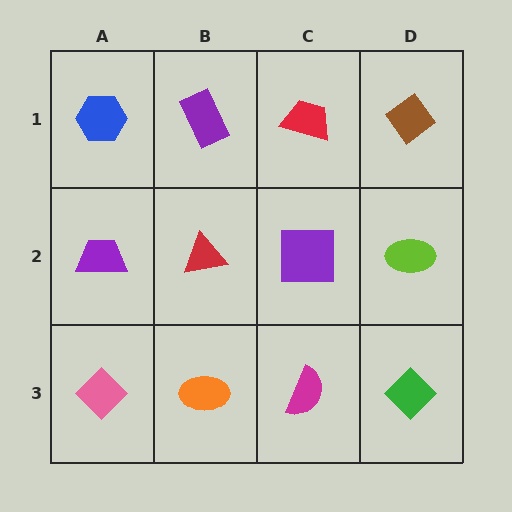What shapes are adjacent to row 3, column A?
A purple trapezoid (row 2, column A), an orange ellipse (row 3, column B).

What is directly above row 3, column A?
A purple trapezoid.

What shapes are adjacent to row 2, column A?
A blue hexagon (row 1, column A), a pink diamond (row 3, column A), a red triangle (row 2, column B).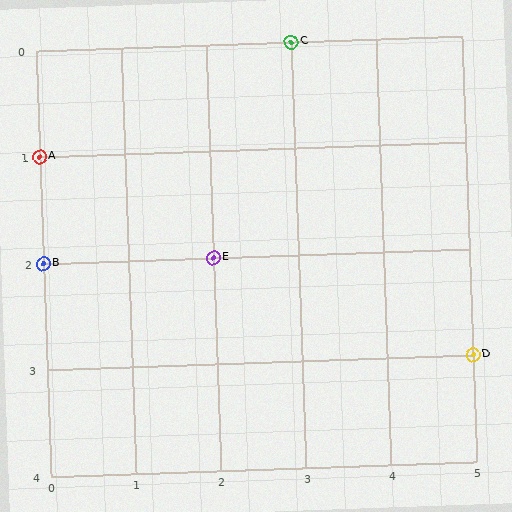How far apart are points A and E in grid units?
Points A and E are 2 columns and 1 row apart (about 2.2 grid units diagonally).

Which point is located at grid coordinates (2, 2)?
Point E is at (2, 2).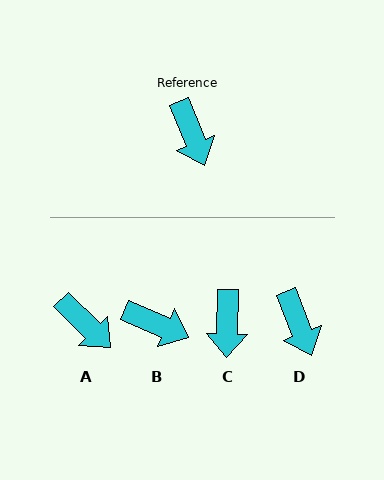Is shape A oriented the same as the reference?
No, it is off by about 24 degrees.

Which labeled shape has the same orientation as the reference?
D.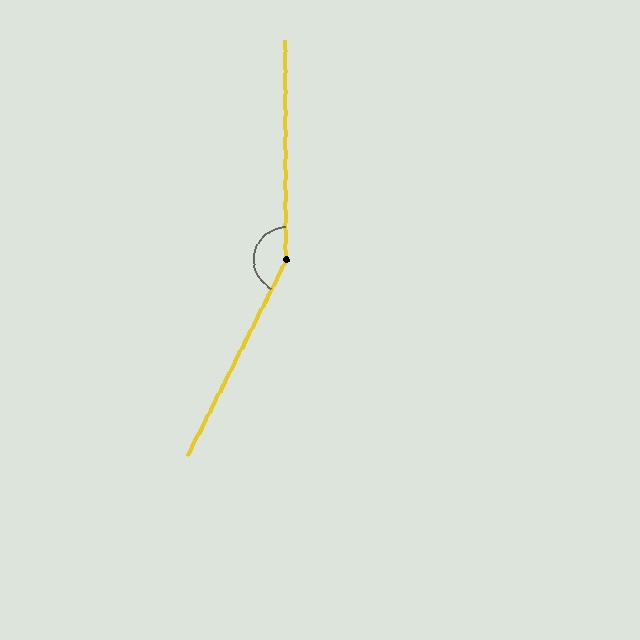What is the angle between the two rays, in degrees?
Approximately 153 degrees.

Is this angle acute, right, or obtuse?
It is obtuse.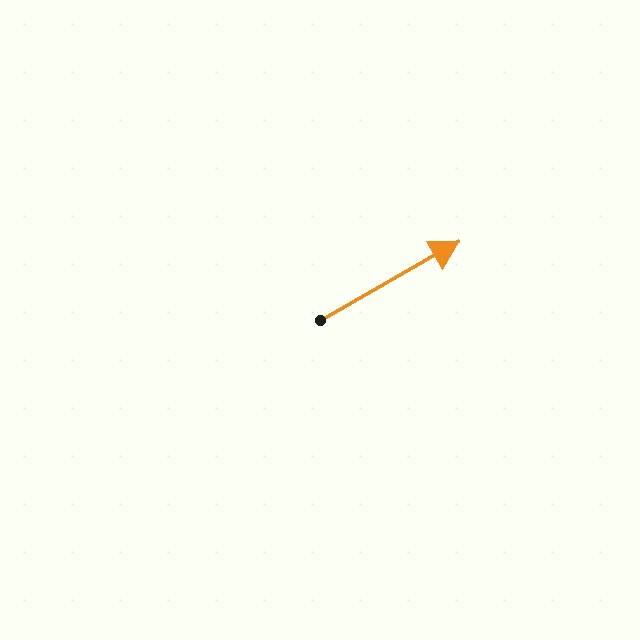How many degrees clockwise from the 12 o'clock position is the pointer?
Approximately 61 degrees.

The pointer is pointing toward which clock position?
Roughly 2 o'clock.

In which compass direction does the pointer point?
Northeast.